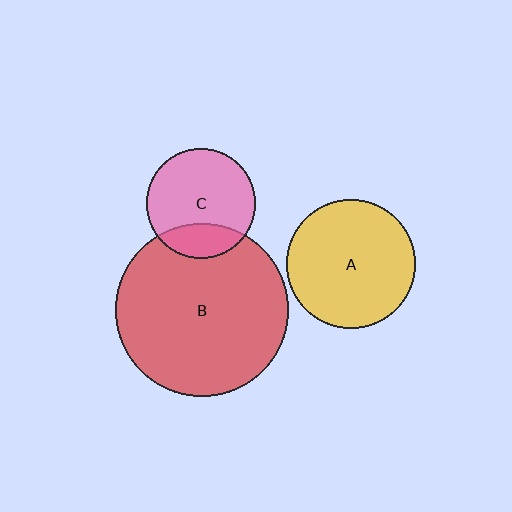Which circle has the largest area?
Circle B (red).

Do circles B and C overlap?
Yes.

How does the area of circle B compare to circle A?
Approximately 1.8 times.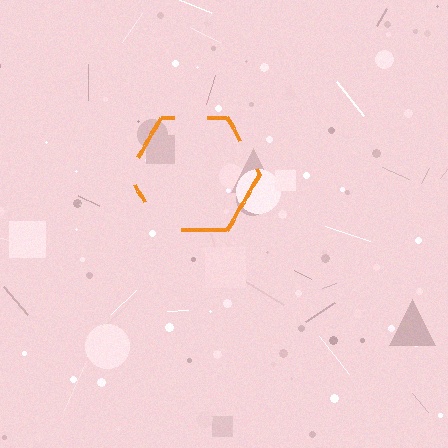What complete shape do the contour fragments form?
The contour fragments form a hexagon.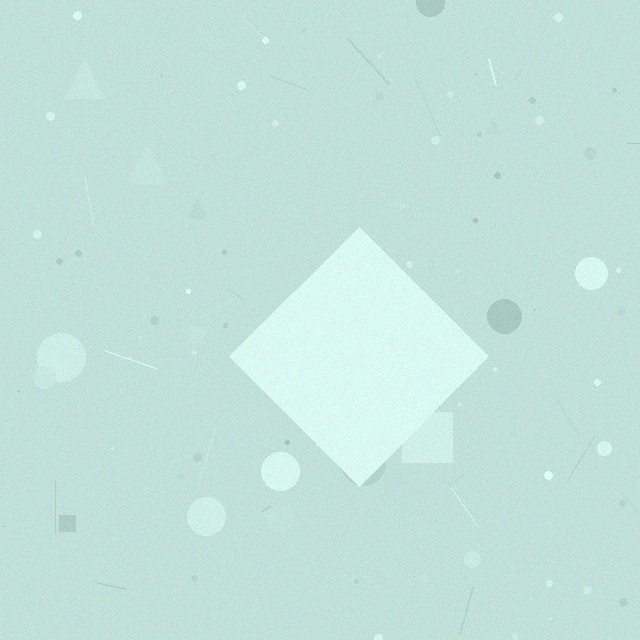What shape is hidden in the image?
A diamond is hidden in the image.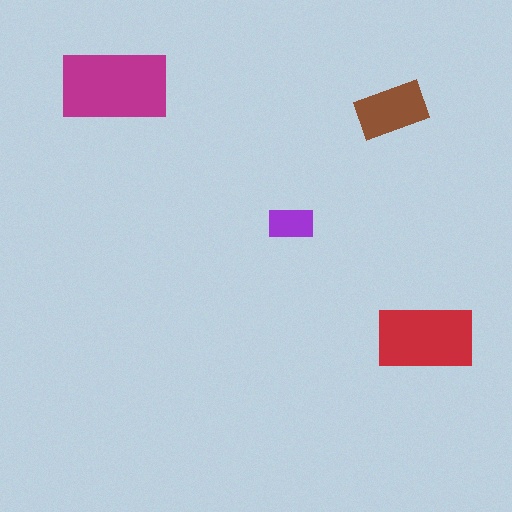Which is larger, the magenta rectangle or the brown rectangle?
The magenta one.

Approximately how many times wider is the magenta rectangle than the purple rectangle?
About 2.5 times wider.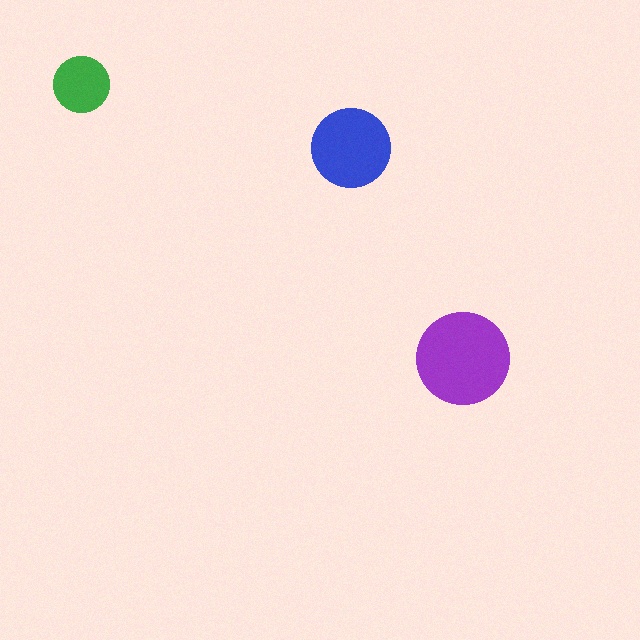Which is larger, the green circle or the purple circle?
The purple one.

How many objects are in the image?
There are 3 objects in the image.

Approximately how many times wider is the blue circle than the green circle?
About 1.5 times wider.